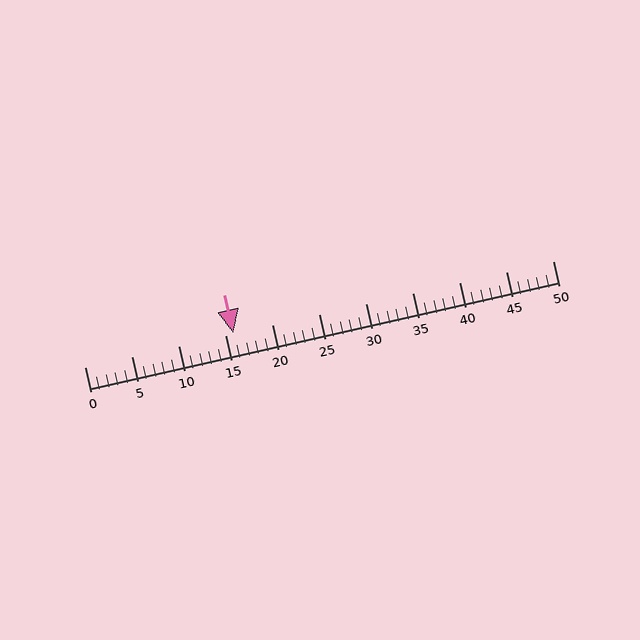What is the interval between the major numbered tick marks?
The major tick marks are spaced 5 units apart.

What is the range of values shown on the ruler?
The ruler shows values from 0 to 50.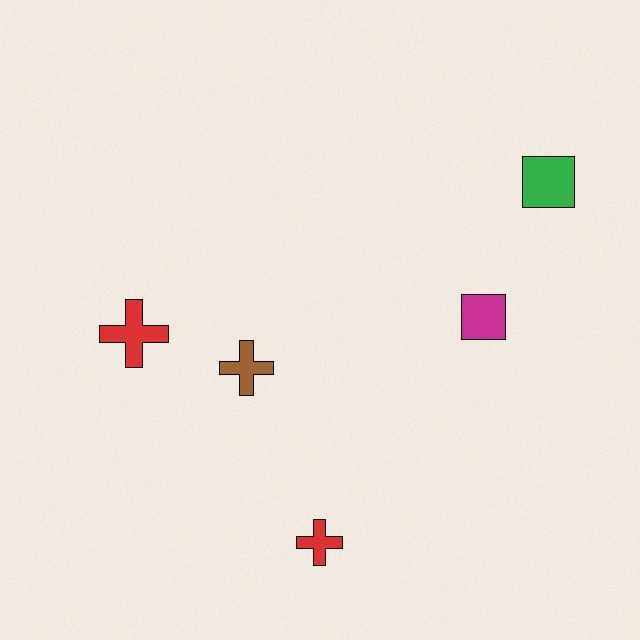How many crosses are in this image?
There are 3 crosses.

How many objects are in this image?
There are 5 objects.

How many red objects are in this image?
There are 2 red objects.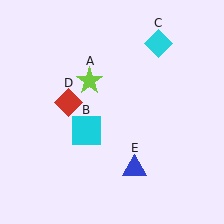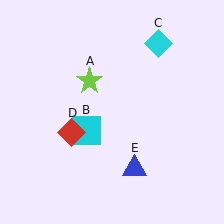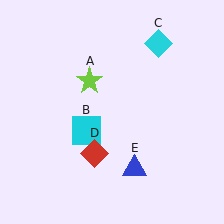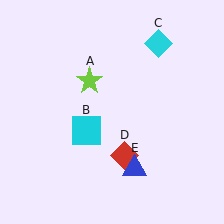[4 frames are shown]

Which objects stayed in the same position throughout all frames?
Lime star (object A) and cyan square (object B) and cyan diamond (object C) and blue triangle (object E) remained stationary.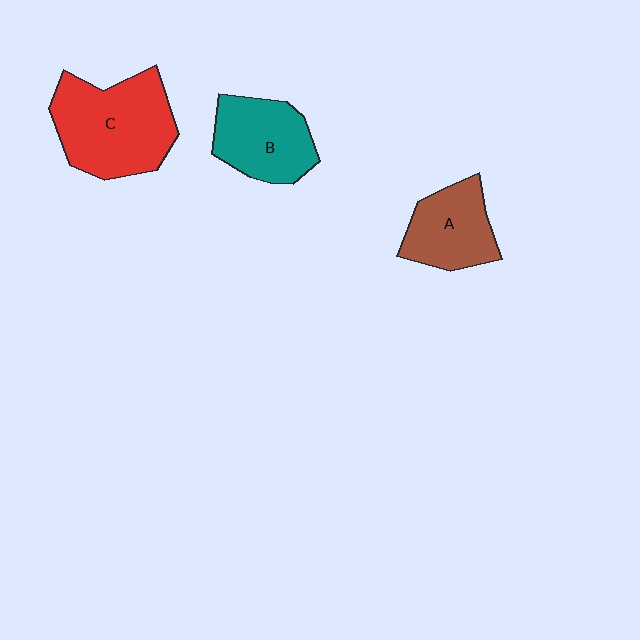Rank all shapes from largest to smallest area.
From largest to smallest: C (red), B (teal), A (brown).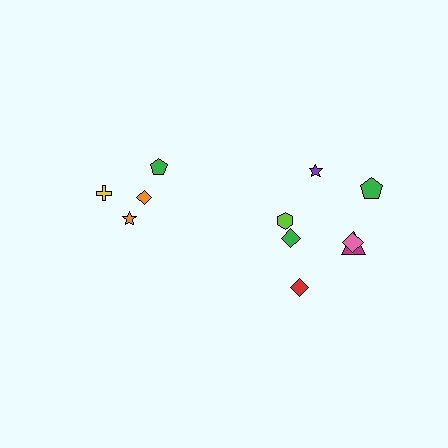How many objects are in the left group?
There are 4 objects.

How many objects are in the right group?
There are 7 objects.